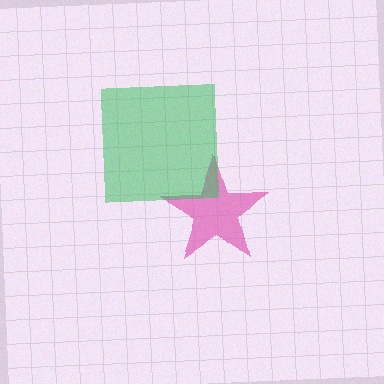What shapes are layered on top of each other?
The layered shapes are: a pink star, a green square.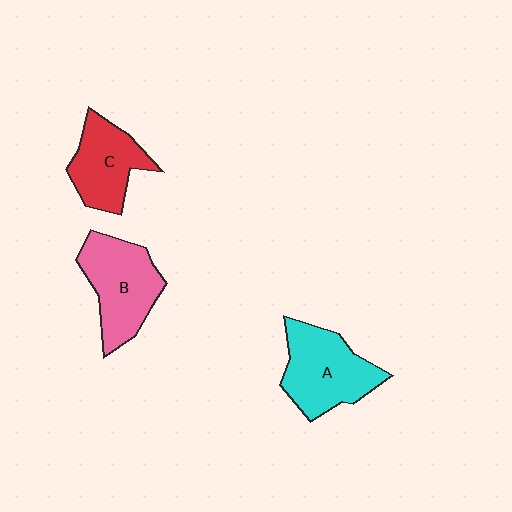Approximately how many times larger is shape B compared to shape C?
Approximately 1.2 times.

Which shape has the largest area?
Shape A (cyan).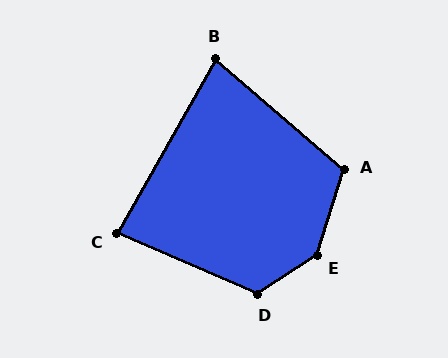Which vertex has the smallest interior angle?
B, at approximately 79 degrees.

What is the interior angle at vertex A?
Approximately 113 degrees (obtuse).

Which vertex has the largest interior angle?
E, at approximately 141 degrees.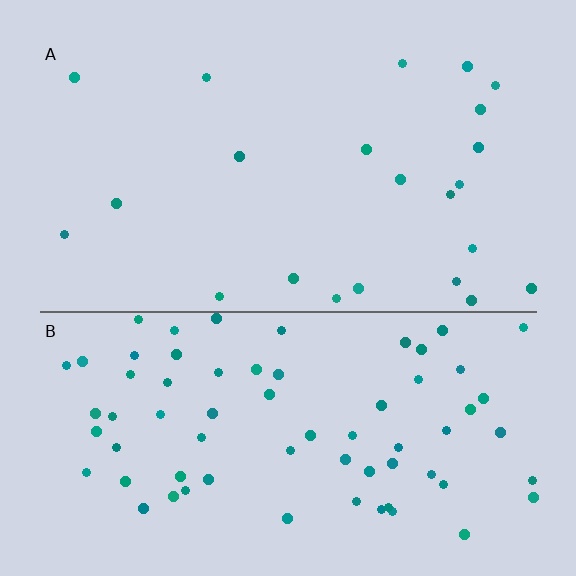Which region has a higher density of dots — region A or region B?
B (the bottom).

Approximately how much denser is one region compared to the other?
Approximately 3.1× — region B over region A.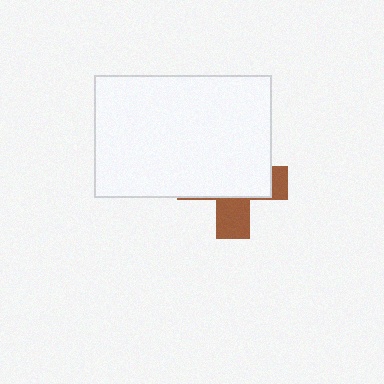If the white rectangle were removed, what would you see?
You would see the complete brown cross.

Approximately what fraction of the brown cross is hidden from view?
Roughly 67% of the brown cross is hidden behind the white rectangle.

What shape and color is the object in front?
The object in front is a white rectangle.